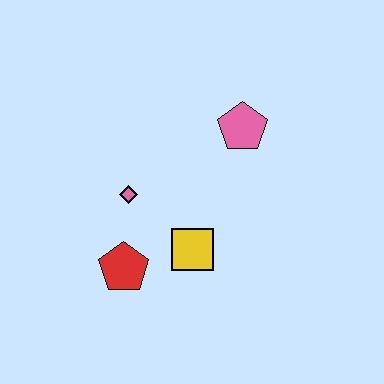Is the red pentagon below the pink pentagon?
Yes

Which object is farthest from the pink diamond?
The pink pentagon is farthest from the pink diamond.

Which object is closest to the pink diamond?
The red pentagon is closest to the pink diamond.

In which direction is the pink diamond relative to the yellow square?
The pink diamond is to the left of the yellow square.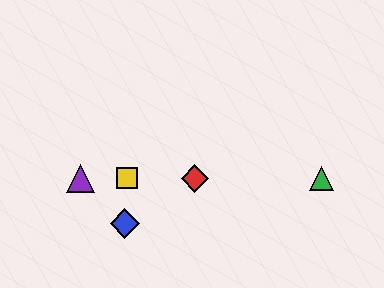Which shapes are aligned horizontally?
The red diamond, the green triangle, the yellow square, the purple triangle are aligned horizontally.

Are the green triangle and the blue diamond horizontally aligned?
No, the green triangle is at y≈178 and the blue diamond is at y≈224.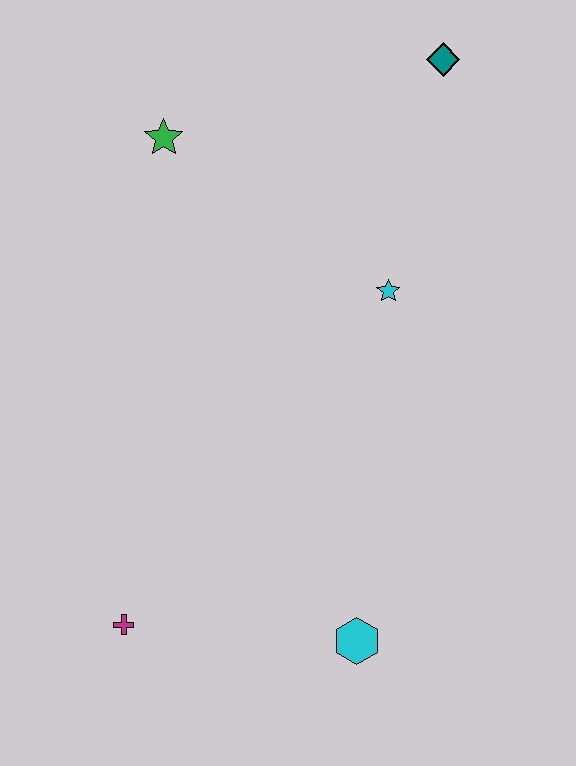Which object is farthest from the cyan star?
The magenta cross is farthest from the cyan star.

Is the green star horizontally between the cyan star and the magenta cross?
Yes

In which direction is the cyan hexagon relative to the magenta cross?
The cyan hexagon is to the right of the magenta cross.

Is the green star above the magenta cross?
Yes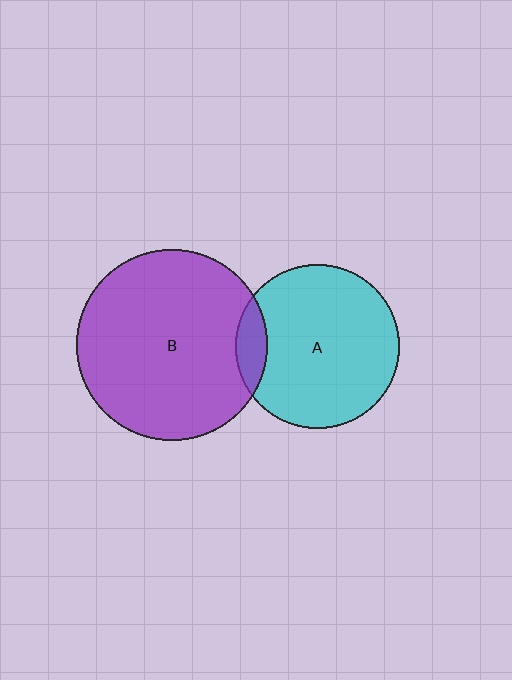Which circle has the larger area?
Circle B (purple).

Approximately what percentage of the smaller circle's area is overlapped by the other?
Approximately 10%.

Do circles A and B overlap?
Yes.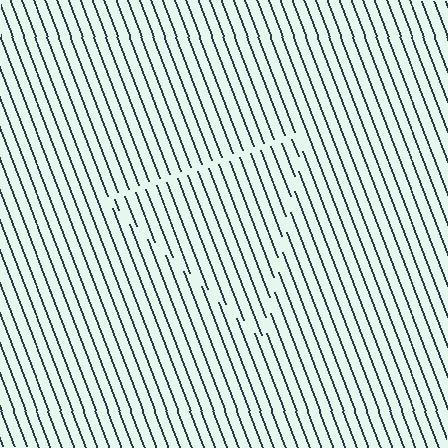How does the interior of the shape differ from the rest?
The interior of the shape contains the same grating, shifted by half a period — the contour is defined by the phase discontinuity where line-ends from the inner and outer gratings abut.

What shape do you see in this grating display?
An illusory triangle. The interior of the shape contains the same grating, shifted by half a period — the contour is defined by the phase discontinuity where line-ends from the inner and outer gratings abut.